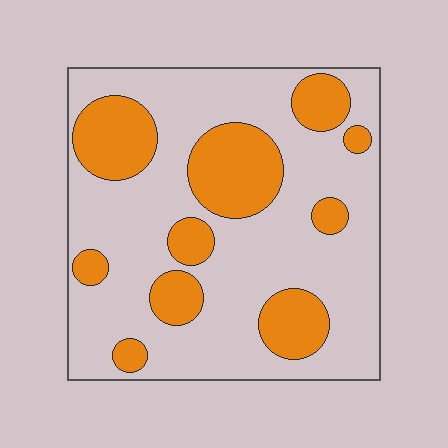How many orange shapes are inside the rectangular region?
10.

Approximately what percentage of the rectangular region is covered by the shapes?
Approximately 30%.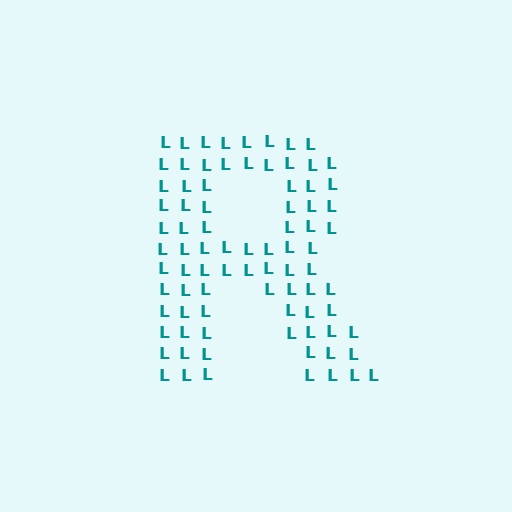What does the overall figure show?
The overall figure shows the letter R.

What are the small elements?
The small elements are letter L's.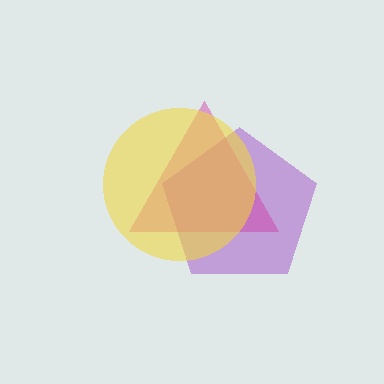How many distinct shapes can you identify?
There are 3 distinct shapes: a purple pentagon, a magenta triangle, a yellow circle.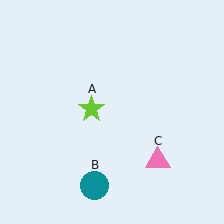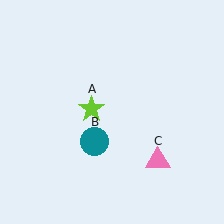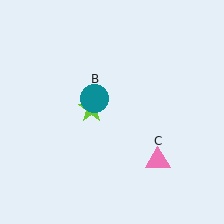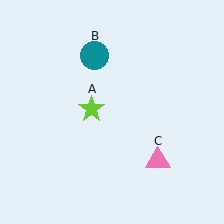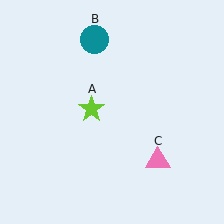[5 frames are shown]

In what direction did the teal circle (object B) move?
The teal circle (object B) moved up.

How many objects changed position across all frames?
1 object changed position: teal circle (object B).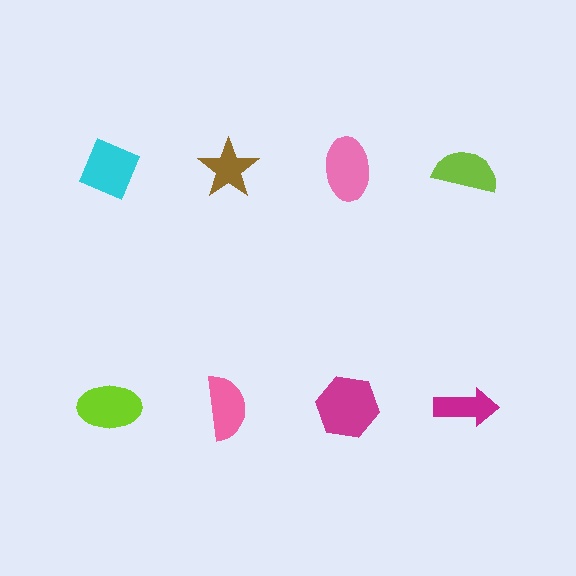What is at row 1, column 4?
A lime semicircle.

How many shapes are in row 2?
4 shapes.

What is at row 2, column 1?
A lime ellipse.